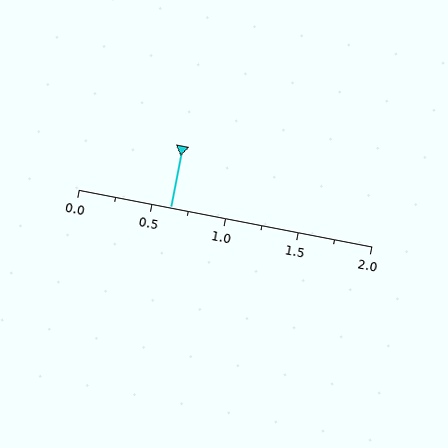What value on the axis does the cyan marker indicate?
The marker indicates approximately 0.62.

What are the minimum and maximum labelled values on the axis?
The axis runs from 0.0 to 2.0.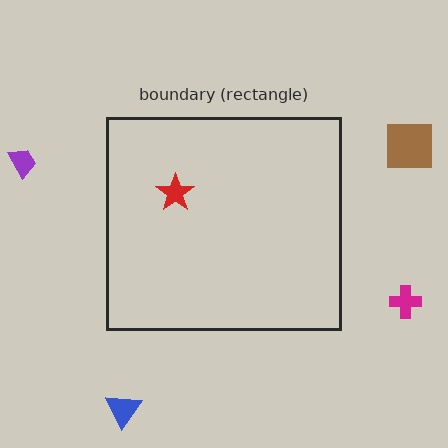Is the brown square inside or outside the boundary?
Outside.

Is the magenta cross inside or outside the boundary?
Outside.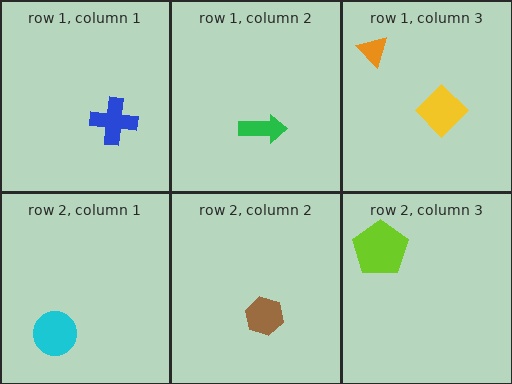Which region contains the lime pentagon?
The row 2, column 3 region.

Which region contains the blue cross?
The row 1, column 1 region.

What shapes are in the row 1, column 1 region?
The blue cross.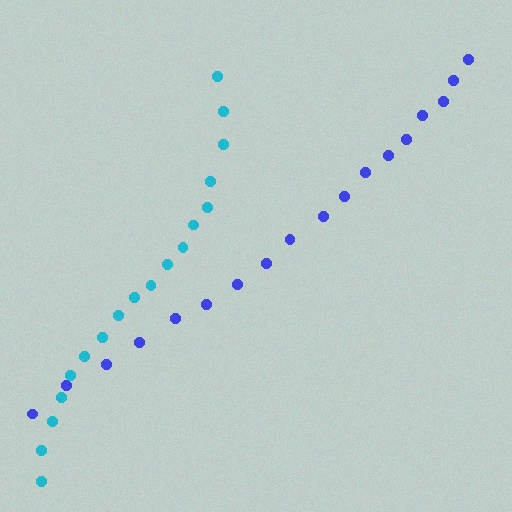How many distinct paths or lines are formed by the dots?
There are 2 distinct paths.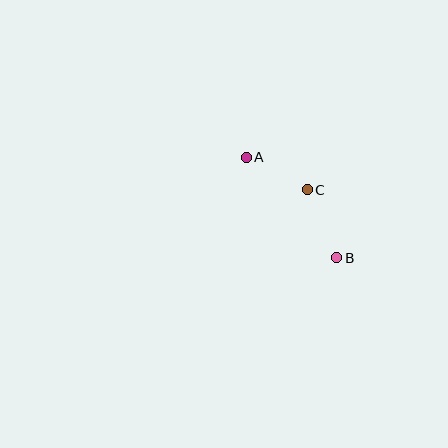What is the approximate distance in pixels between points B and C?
The distance between B and C is approximately 74 pixels.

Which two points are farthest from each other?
Points A and B are farthest from each other.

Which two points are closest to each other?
Points A and C are closest to each other.